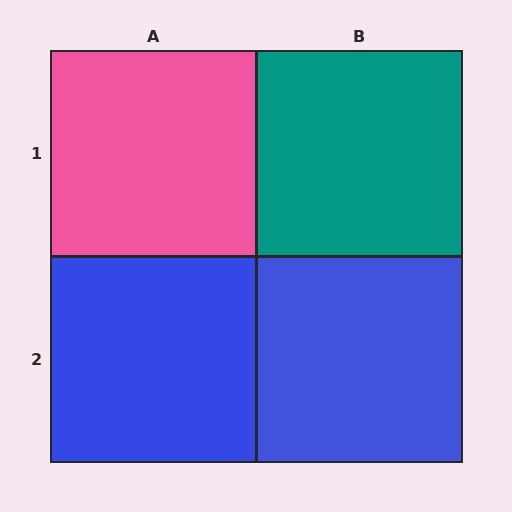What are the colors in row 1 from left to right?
Pink, teal.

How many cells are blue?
2 cells are blue.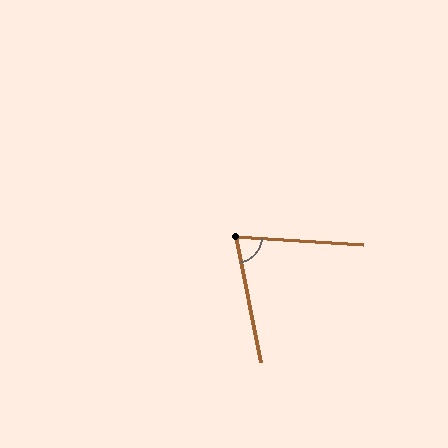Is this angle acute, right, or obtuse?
It is acute.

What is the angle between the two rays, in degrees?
Approximately 75 degrees.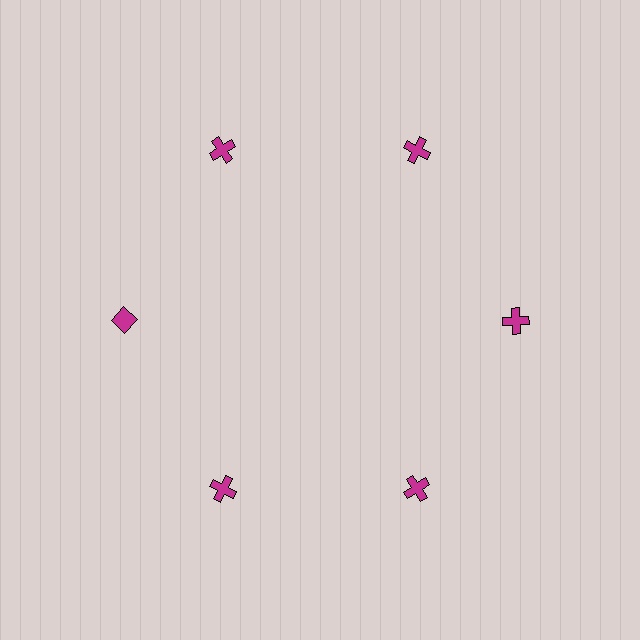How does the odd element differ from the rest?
It has a different shape: diamond instead of cross.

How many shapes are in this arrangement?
There are 6 shapes arranged in a ring pattern.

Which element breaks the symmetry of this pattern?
The magenta diamond at roughly the 9 o'clock position breaks the symmetry. All other shapes are magenta crosses.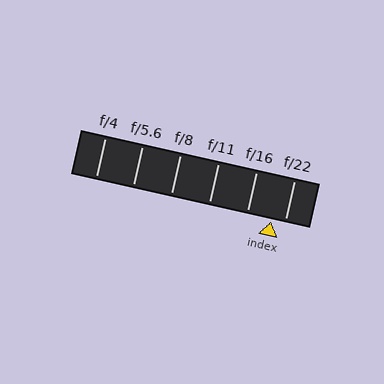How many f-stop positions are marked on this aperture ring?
There are 6 f-stop positions marked.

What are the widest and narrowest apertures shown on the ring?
The widest aperture shown is f/4 and the narrowest is f/22.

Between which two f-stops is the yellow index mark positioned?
The index mark is between f/16 and f/22.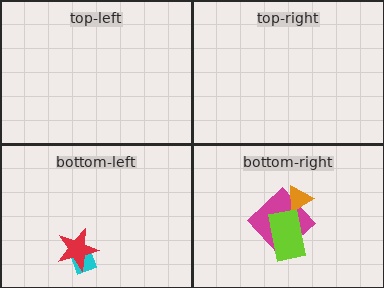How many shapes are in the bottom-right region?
3.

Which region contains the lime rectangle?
The bottom-right region.